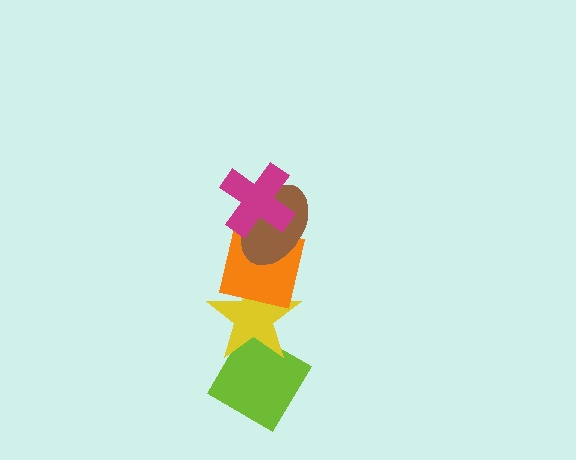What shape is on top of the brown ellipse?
The magenta cross is on top of the brown ellipse.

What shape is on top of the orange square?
The brown ellipse is on top of the orange square.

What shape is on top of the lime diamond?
The yellow star is on top of the lime diamond.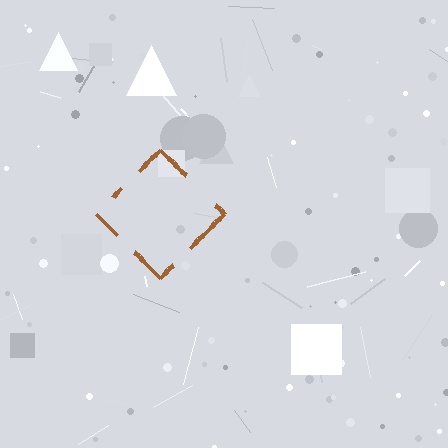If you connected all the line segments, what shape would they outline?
They would outline a diamond.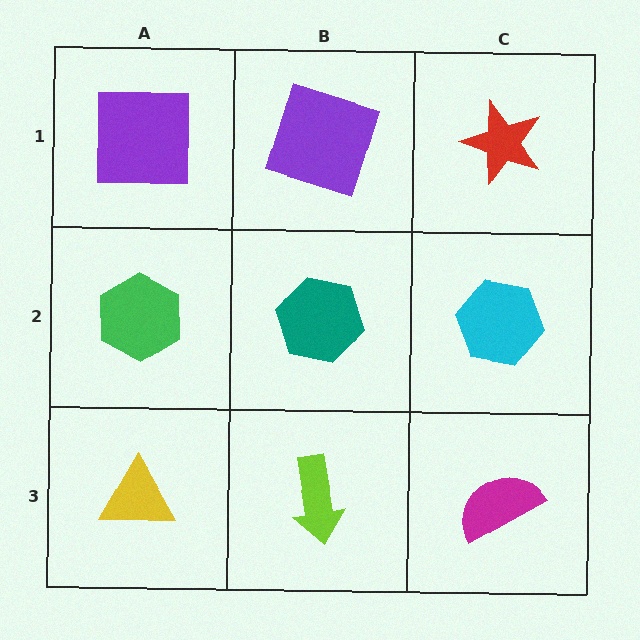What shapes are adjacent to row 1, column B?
A teal hexagon (row 2, column B), a purple square (row 1, column A), a red star (row 1, column C).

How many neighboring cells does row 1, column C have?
2.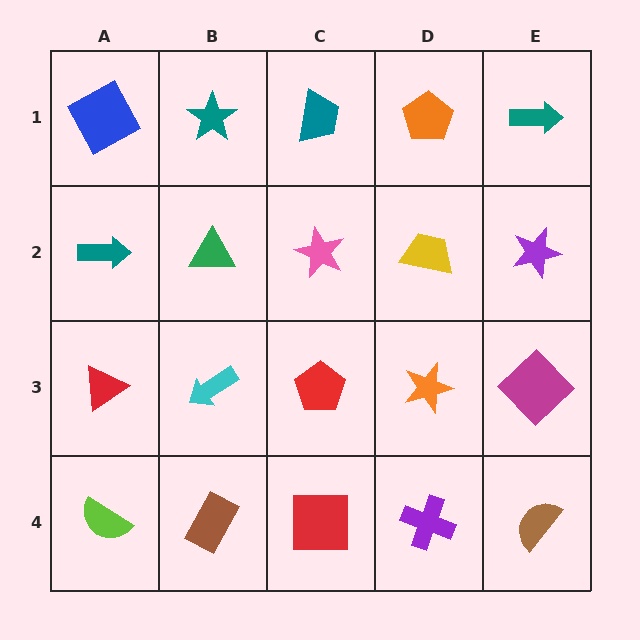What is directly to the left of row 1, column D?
A teal trapezoid.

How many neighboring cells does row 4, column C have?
3.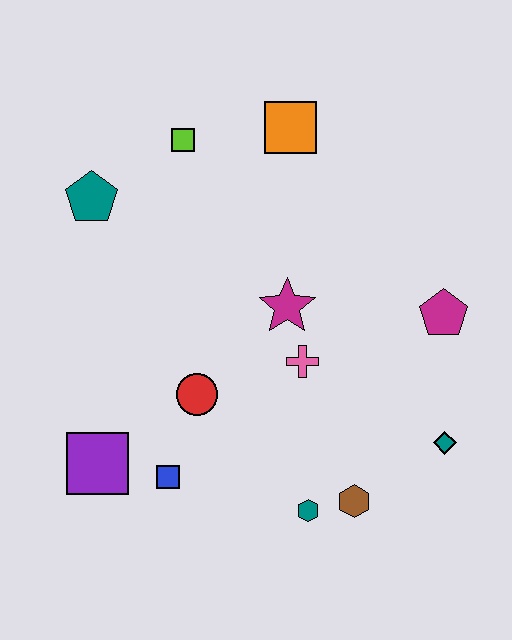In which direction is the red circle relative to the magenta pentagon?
The red circle is to the left of the magenta pentagon.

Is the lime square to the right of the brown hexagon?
No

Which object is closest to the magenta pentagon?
The teal diamond is closest to the magenta pentagon.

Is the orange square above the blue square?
Yes